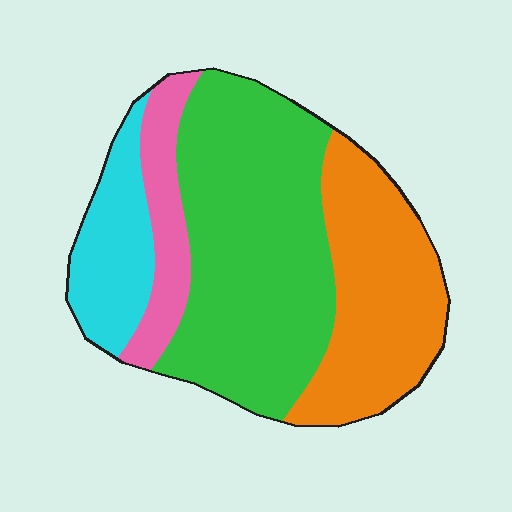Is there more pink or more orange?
Orange.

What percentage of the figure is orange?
Orange covers about 30% of the figure.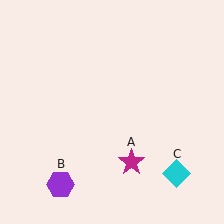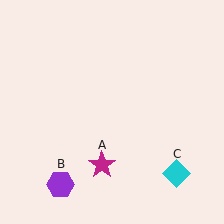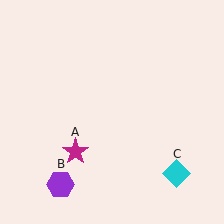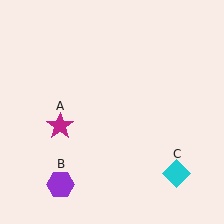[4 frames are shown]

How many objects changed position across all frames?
1 object changed position: magenta star (object A).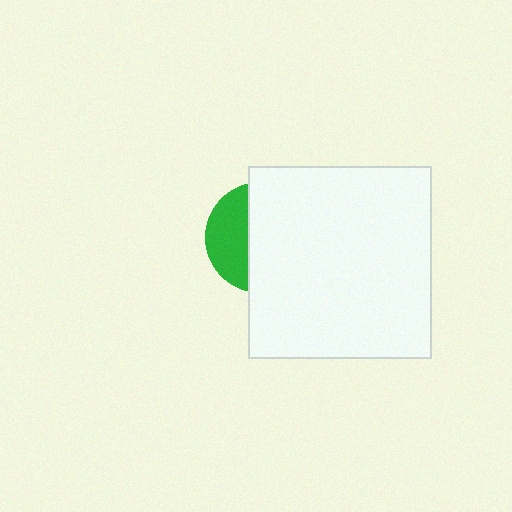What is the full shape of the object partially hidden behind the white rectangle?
The partially hidden object is a green circle.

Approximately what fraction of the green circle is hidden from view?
Roughly 65% of the green circle is hidden behind the white rectangle.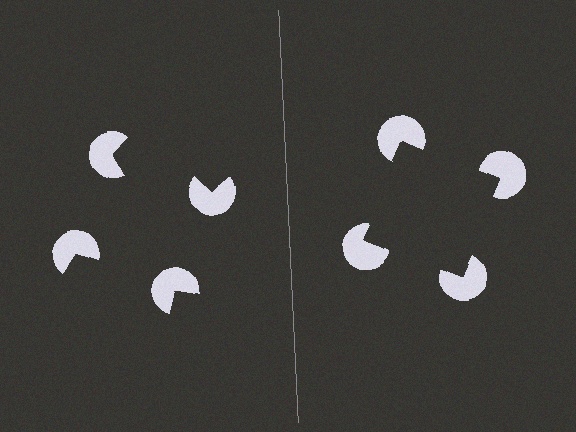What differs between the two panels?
The pac-man discs are positioned identically on both sides; only the wedge orientations differ. On the right they align to a square; on the left they are misaligned.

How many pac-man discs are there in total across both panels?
8 — 4 on each side.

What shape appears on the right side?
An illusory square.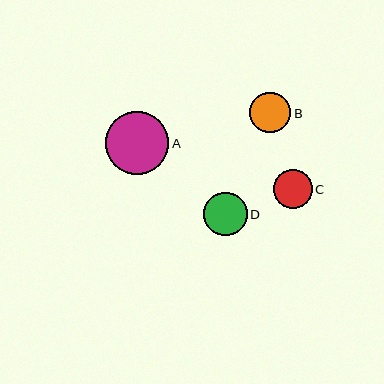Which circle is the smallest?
Circle C is the smallest with a size of approximately 39 pixels.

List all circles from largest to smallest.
From largest to smallest: A, D, B, C.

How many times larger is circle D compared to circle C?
Circle D is approximately 1.1 times the size of circle C.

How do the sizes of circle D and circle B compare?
Circle D and circle B are approximately the same size.